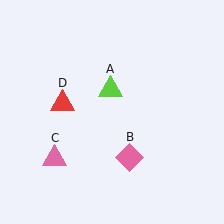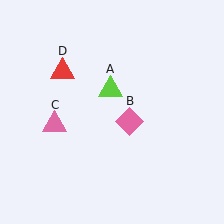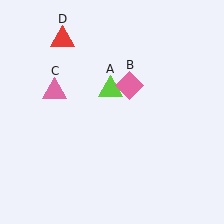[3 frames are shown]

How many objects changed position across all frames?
3 objects changed position: pink diamond (object B), pink triangle (object C), red triangle (object D).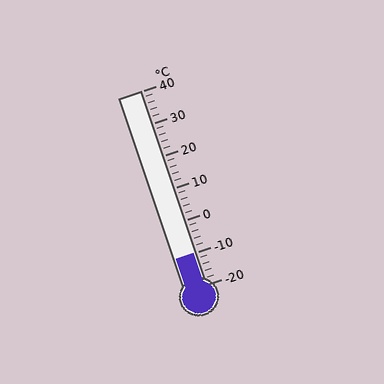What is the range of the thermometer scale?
The thermometer scale ranges from -20°C to 40°C.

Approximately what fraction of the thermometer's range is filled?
The thermometer is filled to approximately 15% of its range.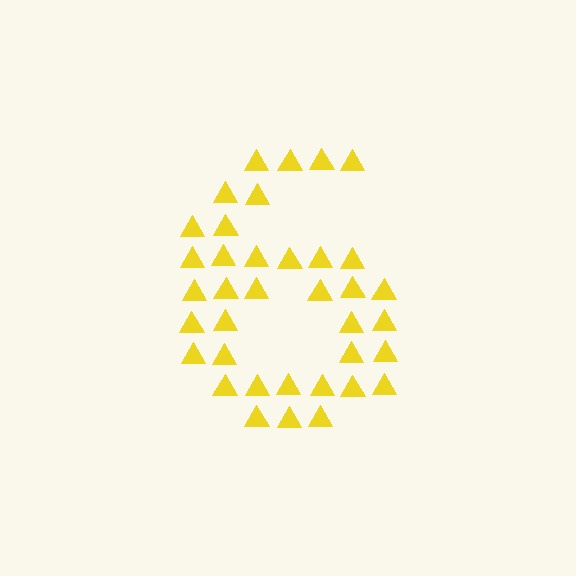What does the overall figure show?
The overall figure shows the digit 6.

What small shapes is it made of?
It is made of small triangles.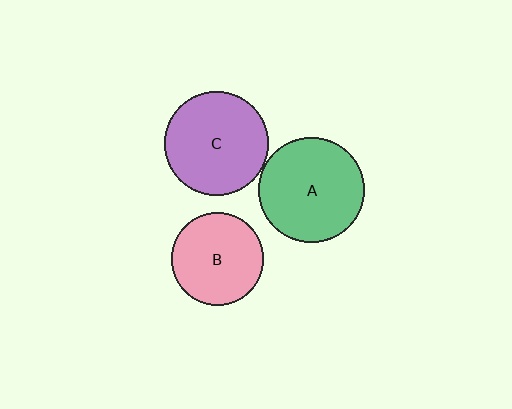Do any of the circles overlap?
No, none of the circles overlap.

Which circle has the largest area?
Circle A (green).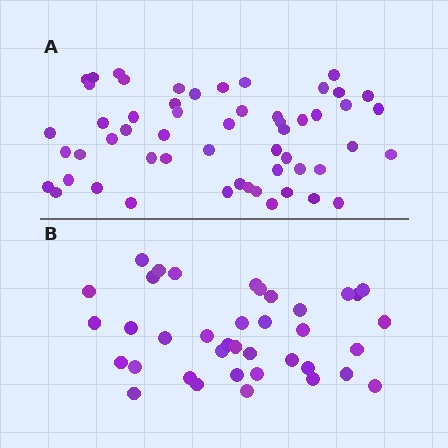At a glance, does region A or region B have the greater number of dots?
Region A (the top region) has more dots.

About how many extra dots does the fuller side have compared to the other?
Region A has approximately 15 more dots than region B.